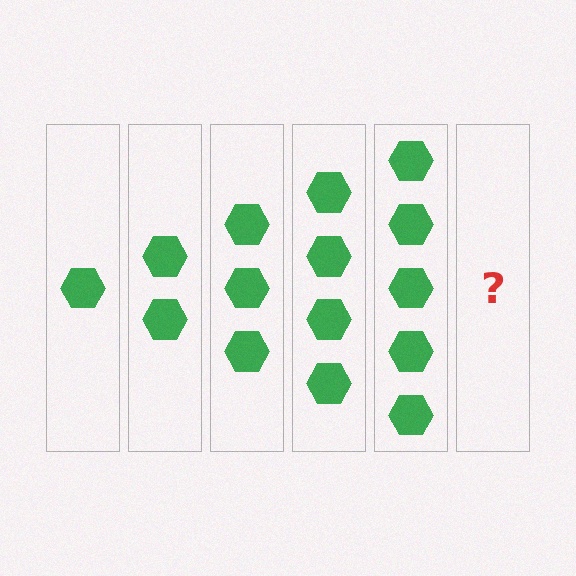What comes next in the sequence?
The next element should be 6 hexagons.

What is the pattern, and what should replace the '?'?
The pattern is that each step adds one more hexagon. The '?' should be 6 hexagons.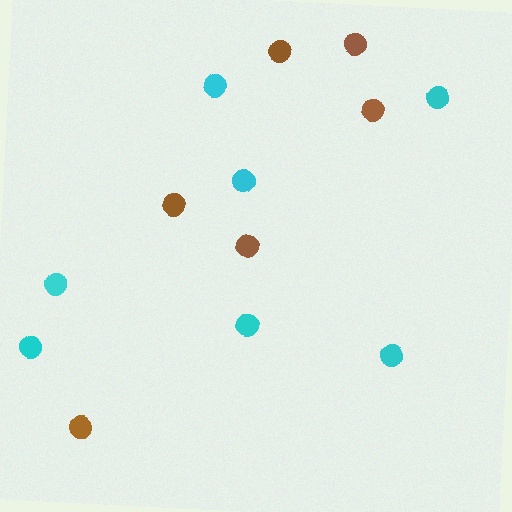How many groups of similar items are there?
There are 2 groups: one group of cyan circles (7) and one group of brown circles (6).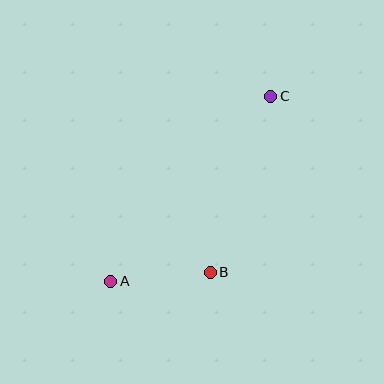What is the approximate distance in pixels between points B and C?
The distance between B and C is approximately 186 pixels.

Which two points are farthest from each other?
Points A and C are farthest from each other.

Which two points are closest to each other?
Points A and B are closest to each other.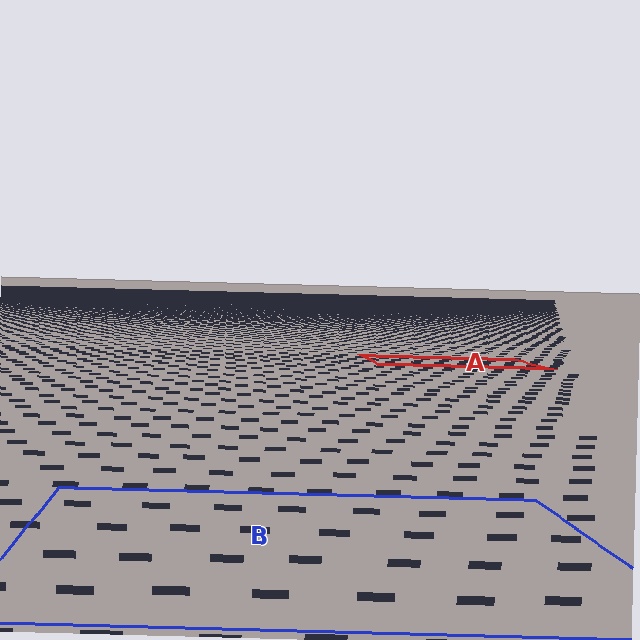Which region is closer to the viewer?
Region B is closer. The texture elements there are larger and more spread out.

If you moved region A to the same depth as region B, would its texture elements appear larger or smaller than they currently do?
They would appear larger. At a closer depth, the same texture elements are projected at a bigger on-screen size.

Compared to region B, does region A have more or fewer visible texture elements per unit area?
Region A has more texture elements per unit area — they are packed more densely because it is farther away.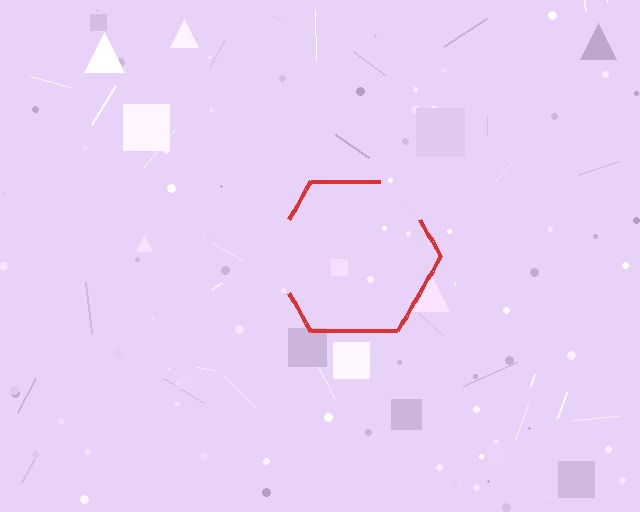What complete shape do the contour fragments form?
The contour fragments form a hexagon.